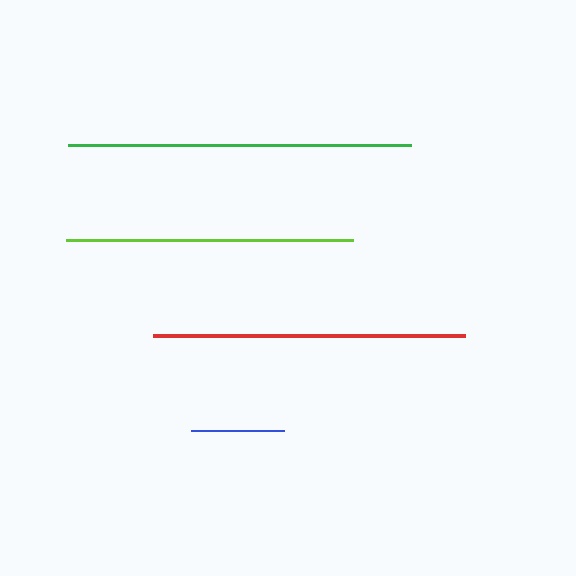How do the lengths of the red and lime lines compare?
The red and lime lines are approximately the same length.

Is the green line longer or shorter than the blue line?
The green line is longer than the blue line.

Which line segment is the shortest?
The blue line is the shortest at approximately 94 pixels.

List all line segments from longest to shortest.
From longest to shortest: green, red, lime, blue.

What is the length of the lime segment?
The lime segment is approximately 287 pixels long.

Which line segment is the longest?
The green line is the longest at approximately 343 pixels.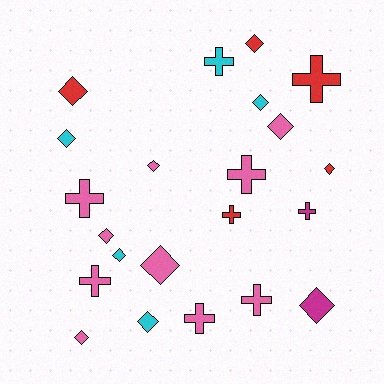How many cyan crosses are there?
There is 1 cyan cross.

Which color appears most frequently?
Pink, with 10 objects.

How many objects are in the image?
There are 22 objects.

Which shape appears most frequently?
Diamond, with 13 objects.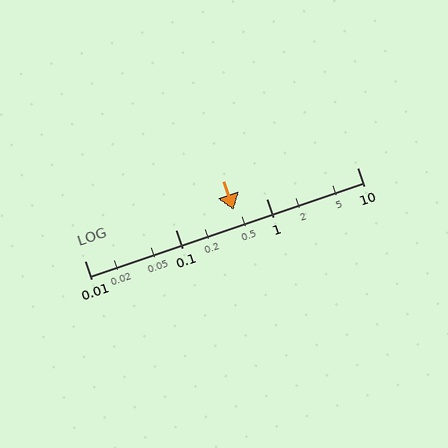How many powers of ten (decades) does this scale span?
The scale spans 3 decades, from 0.01 to 10.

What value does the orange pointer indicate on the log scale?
The pointer indicates approximately 0.44.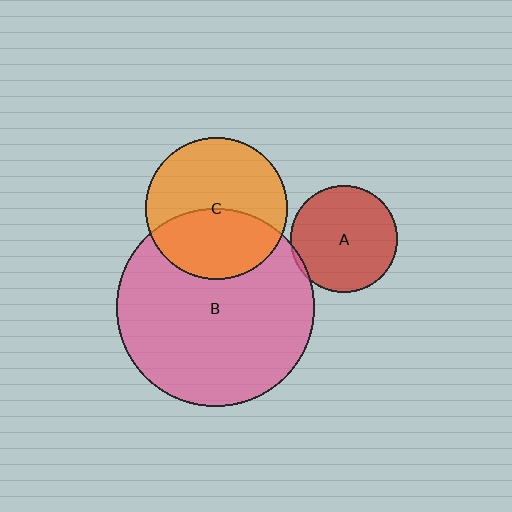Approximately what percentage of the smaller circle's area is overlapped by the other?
Approximately 5%.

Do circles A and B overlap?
Yes.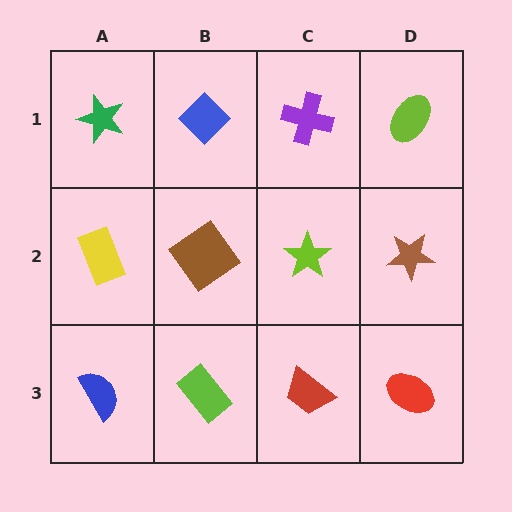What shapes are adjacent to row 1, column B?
A brown diamond (row 2, column B), a green star (row 1, column A), a purple cross (row 1, column C).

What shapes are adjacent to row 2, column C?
A purple cross (row 1, column C), a red trapezoid (row 3, column C), a brown diamond (row 2, column B), a brown star (row 2, column D).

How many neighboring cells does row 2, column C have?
4.